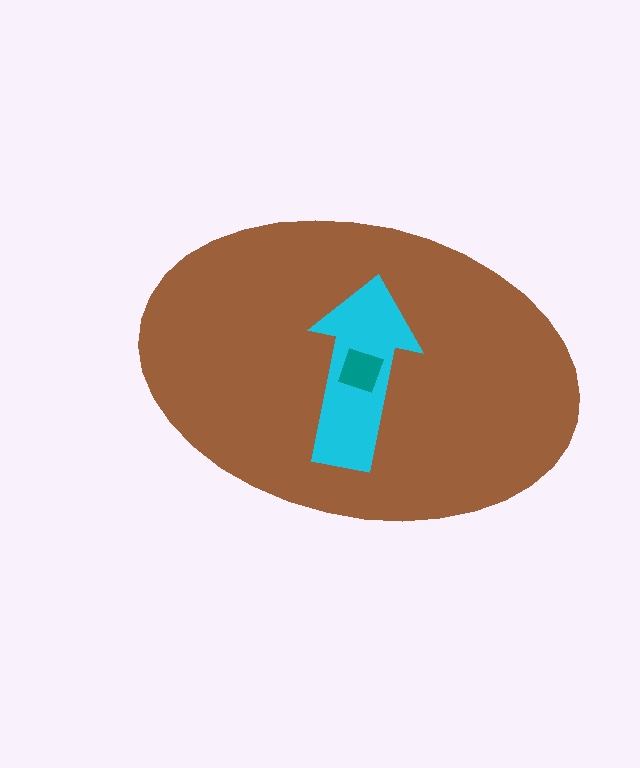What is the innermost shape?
The teal square.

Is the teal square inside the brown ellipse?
Yes.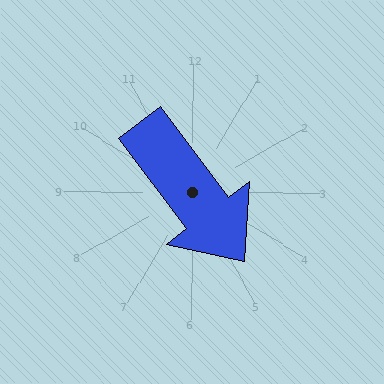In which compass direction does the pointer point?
Southeast.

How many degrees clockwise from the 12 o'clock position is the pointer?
Approximately 143 degrees.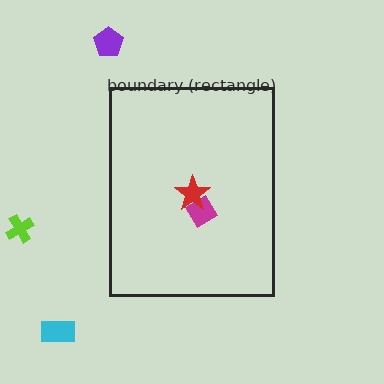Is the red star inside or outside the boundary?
Inside.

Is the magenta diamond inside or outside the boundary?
Inside.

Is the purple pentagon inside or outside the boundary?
Outside.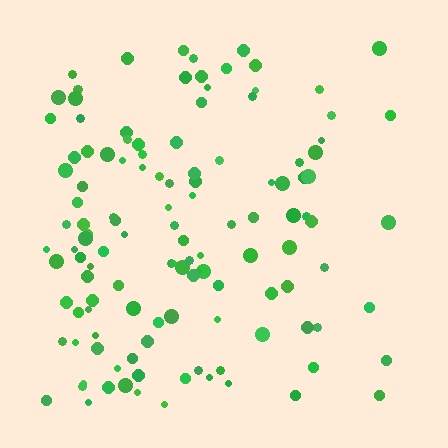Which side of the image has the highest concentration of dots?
The left.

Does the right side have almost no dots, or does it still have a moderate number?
Still a moderate number, just noticeably fewer than the left.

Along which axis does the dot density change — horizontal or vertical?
Horizontal.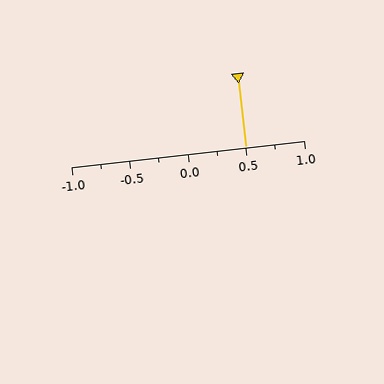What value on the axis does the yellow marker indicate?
The marker indicates approximately 0.5.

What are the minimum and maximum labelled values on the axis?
The axis runs from -1.0 to 1.0.